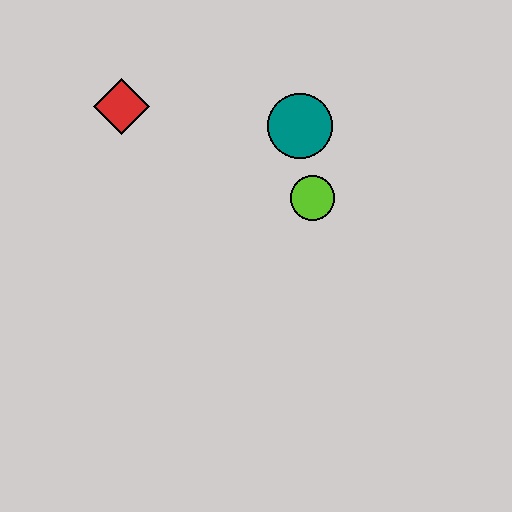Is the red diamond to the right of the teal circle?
No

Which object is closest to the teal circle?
The lime circle is closest to the teal circle.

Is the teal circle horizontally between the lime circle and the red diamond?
Yes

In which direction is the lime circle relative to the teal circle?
The lime circle is below the teal circle.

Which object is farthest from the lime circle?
The red diamond is farthest from the lime circle.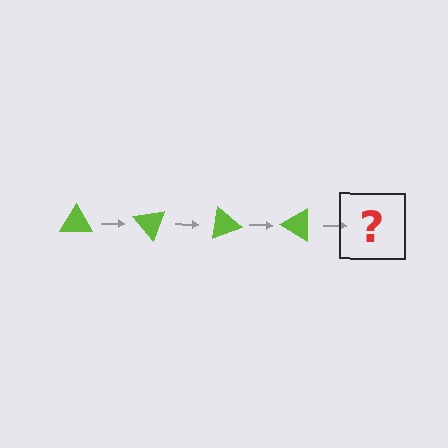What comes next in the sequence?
The next element should be a lime triangle rotated 200 degrees.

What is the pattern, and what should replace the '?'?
The pattern is that the triangle rotates 50 degrees each step. The '?' should be a lime triangle rotated 200 degrees.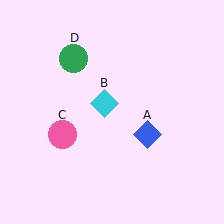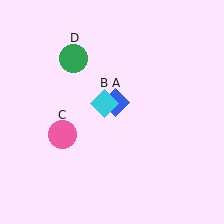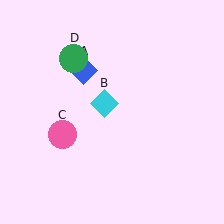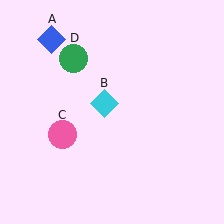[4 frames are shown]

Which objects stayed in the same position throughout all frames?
Cyan diamond (object B) and pink circle (object C) and green circle (object D) remained stationary.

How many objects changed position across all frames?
1 object changed position: blue diamond (object A).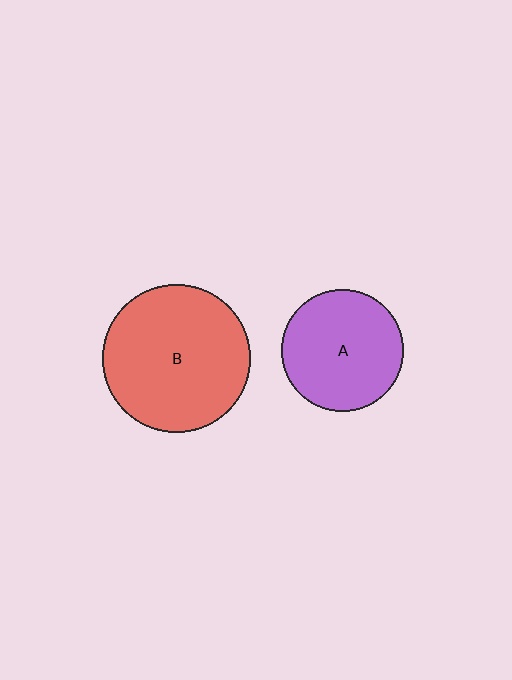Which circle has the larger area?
Circle B (red).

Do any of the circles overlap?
No, none of the circles overlap.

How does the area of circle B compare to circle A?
Approximately 1.5 times.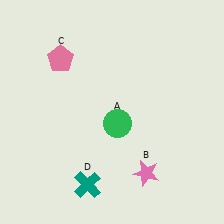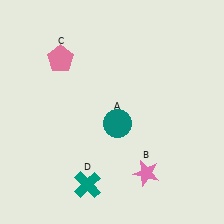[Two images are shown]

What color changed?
The circle (A) changed from green in Image 1 to teal in Image 2.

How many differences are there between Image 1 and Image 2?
There is 1 difference between the two images.